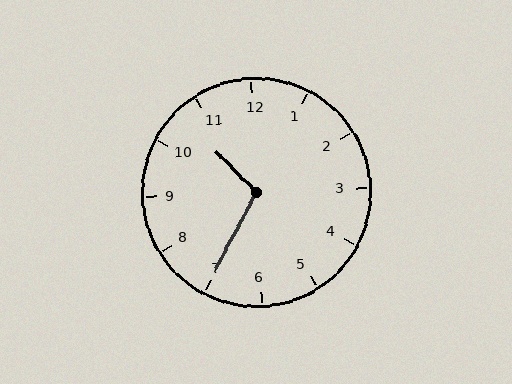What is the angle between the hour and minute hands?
Approximately 108 degrees.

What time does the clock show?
10:35.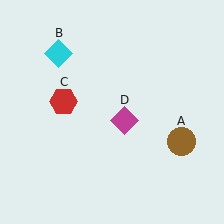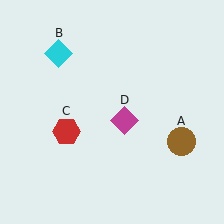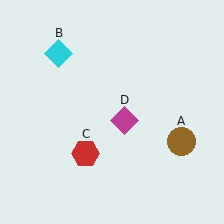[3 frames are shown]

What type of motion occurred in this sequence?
The red hexagon (object C) rotated counterclockwise around the center of the scene.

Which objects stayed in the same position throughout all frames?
Brown circle (object A) and cyan diamond (object B) and magenta diamond (object D) remained stationary.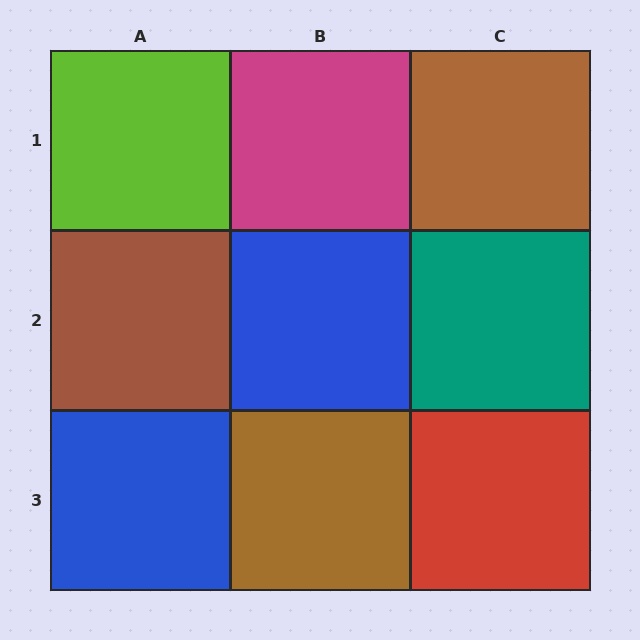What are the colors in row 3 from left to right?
Blue, brown, red.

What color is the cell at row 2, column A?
Brown.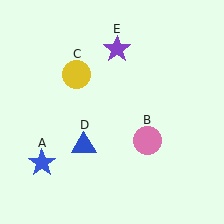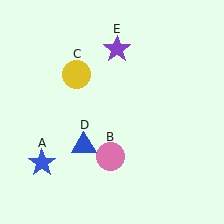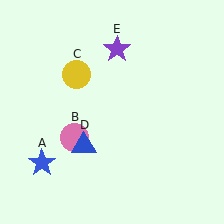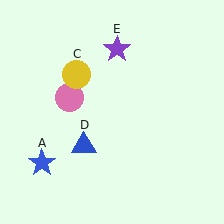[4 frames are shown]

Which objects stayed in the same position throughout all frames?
Blue star (object A) and yellow circle (object C) and blue triangle (object D) and purple star (object E) remained stationary.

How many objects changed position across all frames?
1 object changed position: pink circle (object B).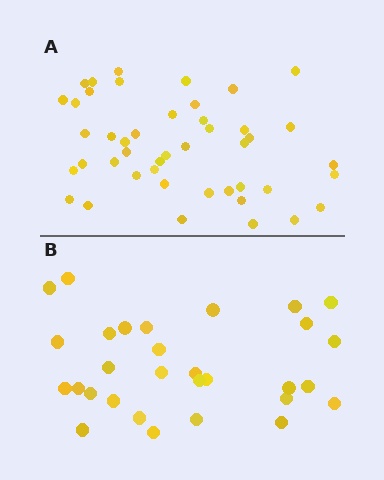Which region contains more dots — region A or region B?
Region A (the top region) has more dots.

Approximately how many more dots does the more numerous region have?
Region A has approximately 15 more dots than region B.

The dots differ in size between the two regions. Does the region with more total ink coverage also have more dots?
No. Region B has more total ink coverage because its dots are larger, but region A actually contains more individual dots. Total area can be misleading — the number of items is what matters here.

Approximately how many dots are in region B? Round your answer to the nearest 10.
About 30 dots.